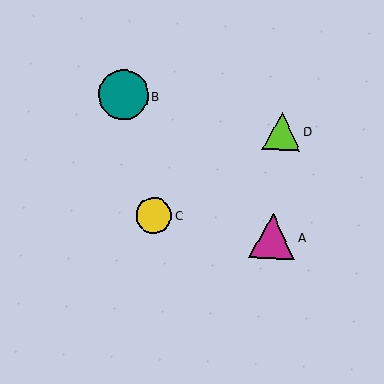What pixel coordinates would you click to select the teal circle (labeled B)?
Click at (123, 95) to select the teal circle B.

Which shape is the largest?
The teal circle (labeled B) is the largest.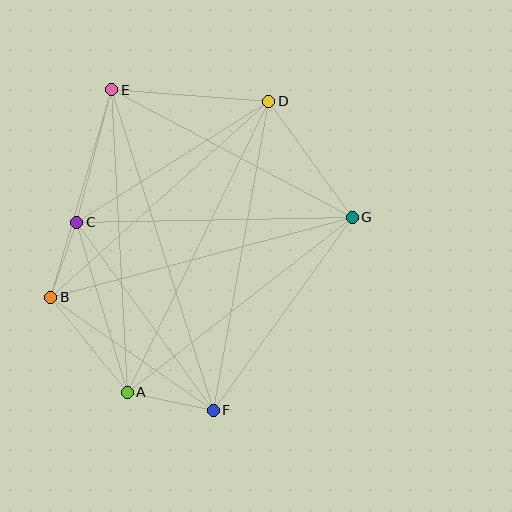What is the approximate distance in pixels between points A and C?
The distance between A and C is approximately 177 pixels.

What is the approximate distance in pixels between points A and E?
The distance between A and E is approximately 303 pixels.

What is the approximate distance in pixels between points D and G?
The distance between D and G is approximately 143 pixels.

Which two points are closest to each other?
Points B and C are closest to each other.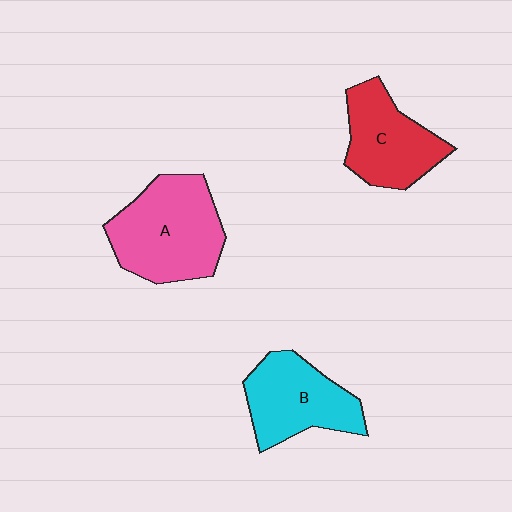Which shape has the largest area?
Shape A (pink).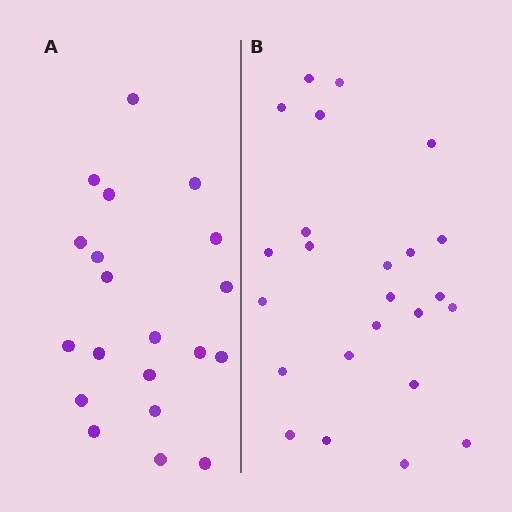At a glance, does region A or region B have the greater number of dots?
Region B (the right region) has more dots.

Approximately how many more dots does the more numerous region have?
Region B has about 4 more dots than region A.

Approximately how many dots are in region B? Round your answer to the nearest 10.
About 20 dots. (The exact count is 24, which rounds to 20.)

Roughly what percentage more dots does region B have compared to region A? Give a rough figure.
About 20% more.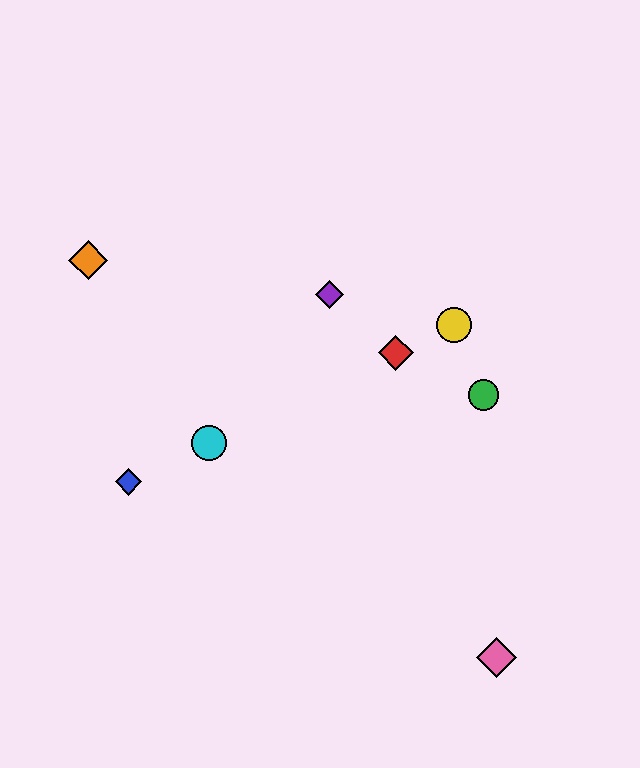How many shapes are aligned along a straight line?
4 shapes (the red diamond, the blue diamond, the yellow circle, the cyan circle) are aligned along a straight line.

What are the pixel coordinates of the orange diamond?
The orange diamond is at (88, 260).